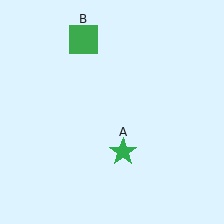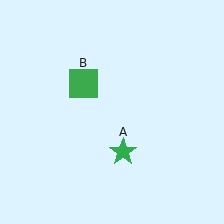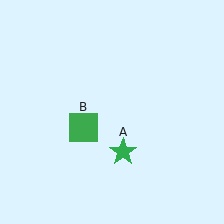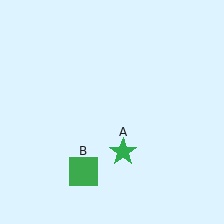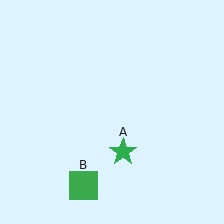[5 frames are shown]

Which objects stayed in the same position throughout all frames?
Green star (object A) remained stationary.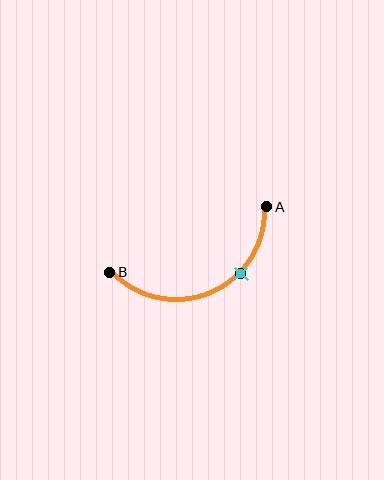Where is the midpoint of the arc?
The arc midpoint is the point on the curve farthest from the straight line joining A and B. It sits below that line.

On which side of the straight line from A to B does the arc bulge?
The arc bulges below the straight line connecting A and B.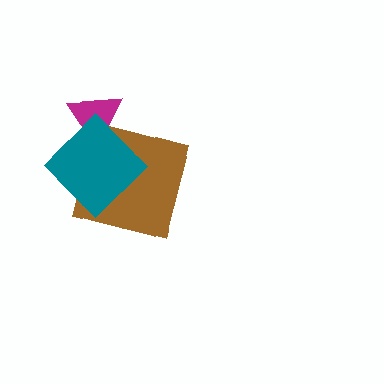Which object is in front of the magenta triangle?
The teal diamond is in front of the magenta triangle.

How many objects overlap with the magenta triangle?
1 object overlaps with the magenta triangle.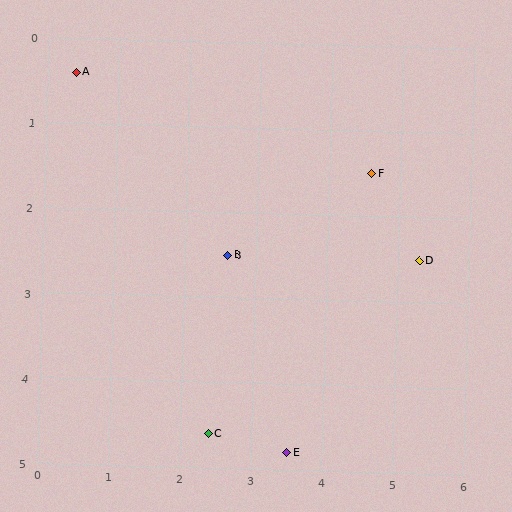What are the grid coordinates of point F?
Point F is at approximately (4.6, 1.5).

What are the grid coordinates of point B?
Point B is at approximately (2.6, 2.5).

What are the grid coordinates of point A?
Point A is at approximately (0.4, 0.4).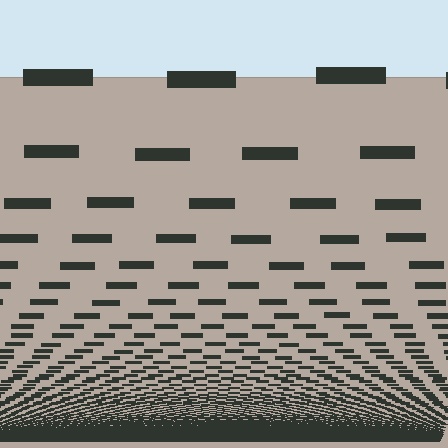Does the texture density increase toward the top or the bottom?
Density increases toward the bottom.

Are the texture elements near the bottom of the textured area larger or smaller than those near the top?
Smaller. The gradient is inverted — elements near the bottom are smaller and denser.